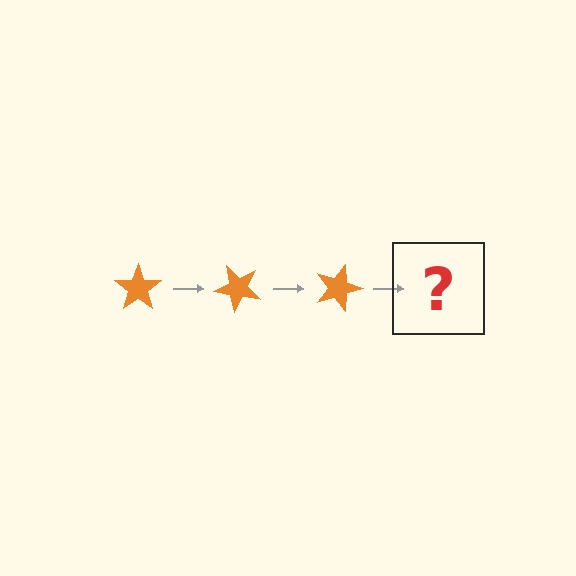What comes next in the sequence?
The next element should be an orange star rotated 135 degrees.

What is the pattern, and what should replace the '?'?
The pattern is that the star rotates 45 degrees each step. The '?' should be an orange star rotated 135 degrees.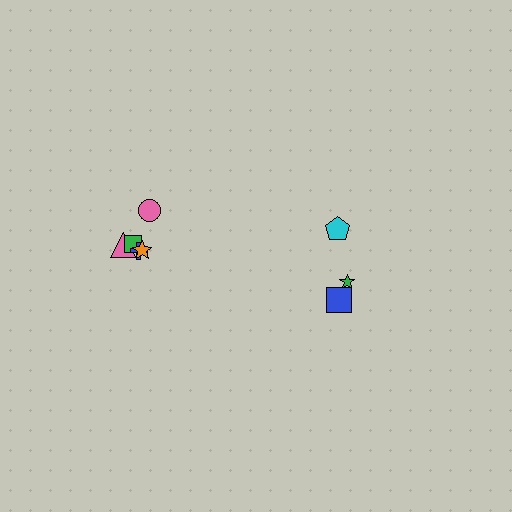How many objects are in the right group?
There are 3 objects.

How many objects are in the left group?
There are 5 objects.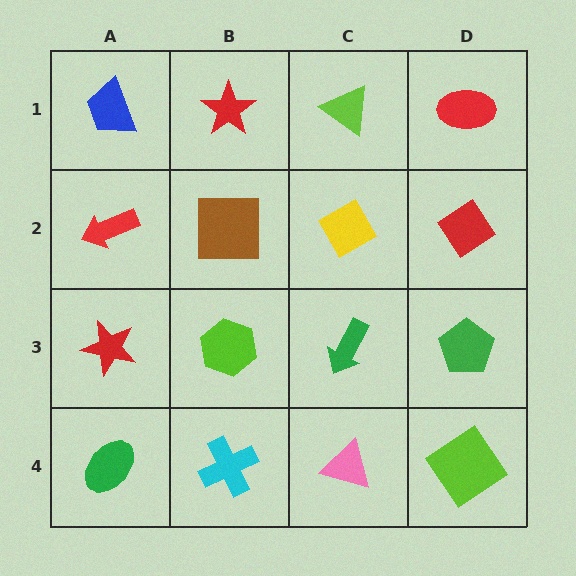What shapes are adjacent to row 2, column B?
A red star (row 1, column B), a lime hexagon (row 3, column B), a red arrow (row 2, column A), a yellow diamond (row 2, column C).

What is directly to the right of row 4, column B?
A pink triangle.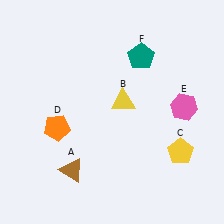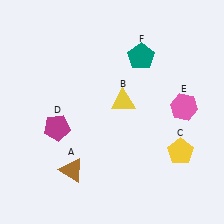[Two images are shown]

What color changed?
The pentagon (D) changed from orange in Image 1 to magenta in Image 2.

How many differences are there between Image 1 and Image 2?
There is 1 difference between the two images.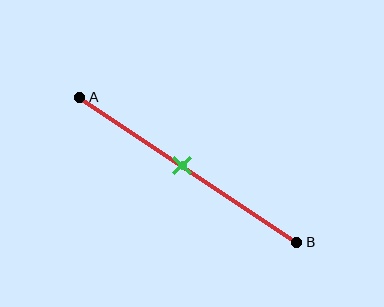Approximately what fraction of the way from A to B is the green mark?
The green mark is approximately 45% of the way from A to B.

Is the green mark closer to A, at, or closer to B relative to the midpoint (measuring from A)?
The green mark is approximately at the midpoint of segment AB.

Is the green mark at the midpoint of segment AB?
Yes, the mark is approximately at the midpoint.